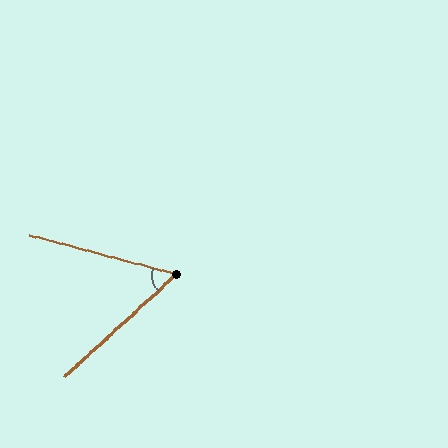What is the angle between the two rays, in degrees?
Approximately 58 degrees.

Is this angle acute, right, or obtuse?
It is acute.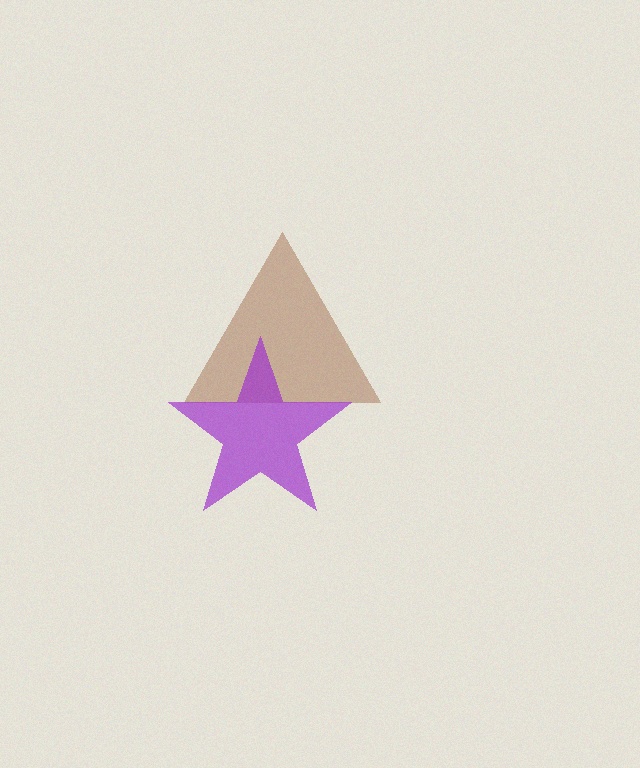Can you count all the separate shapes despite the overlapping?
Yes, there are 2 separate shapes.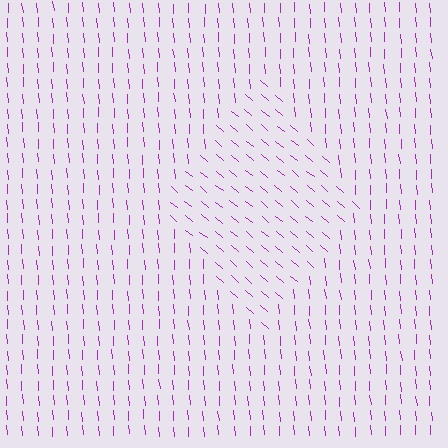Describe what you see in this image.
The image is filled with small purple line segments. A diamond region in the image has lines oriented differently from the surrounding lines, creating a visible texture boundary.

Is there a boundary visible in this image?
Yes, there is a texture boundary formed by a change in line orientation.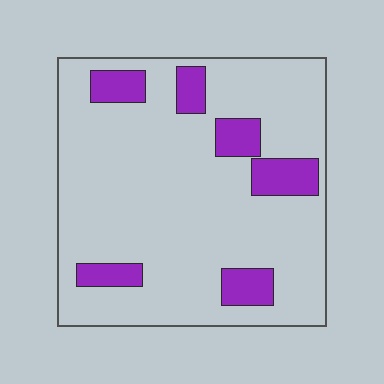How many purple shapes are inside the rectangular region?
6.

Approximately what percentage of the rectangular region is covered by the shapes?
Approximately 15%.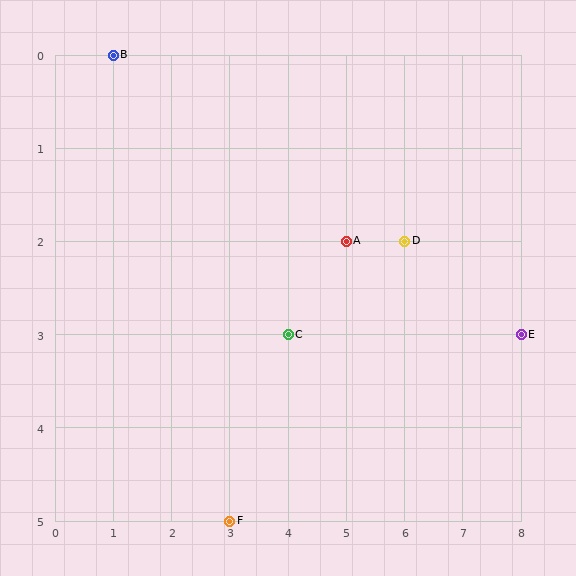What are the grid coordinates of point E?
Point E is at grid coordinates (8, 3).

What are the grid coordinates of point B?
Point B is at grid coordinates (1, 0).